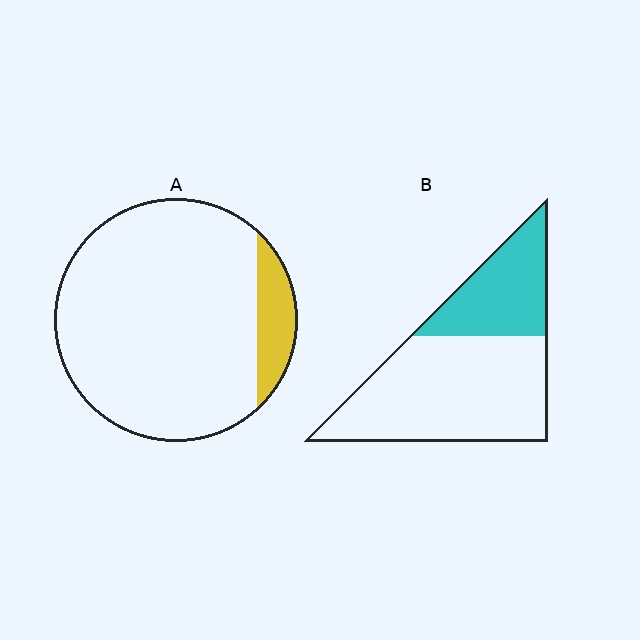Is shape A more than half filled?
No.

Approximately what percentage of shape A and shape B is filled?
A is approximately 10% and B is approximately 30%.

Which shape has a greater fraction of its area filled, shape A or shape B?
Shape B.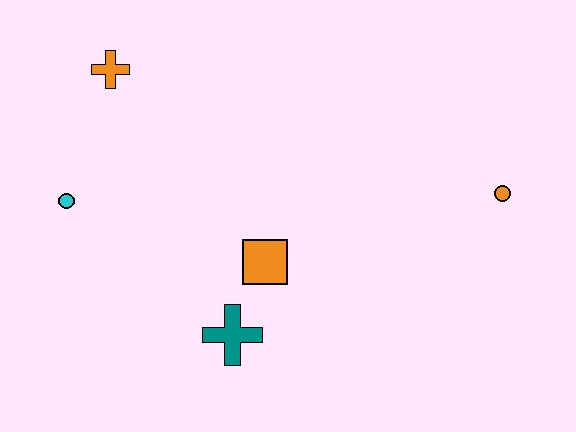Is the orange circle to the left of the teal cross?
No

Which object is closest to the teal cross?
The orange square is closest to the teal cross.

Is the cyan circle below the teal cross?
No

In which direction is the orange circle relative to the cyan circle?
The orange circle is to the right of the cyan circle.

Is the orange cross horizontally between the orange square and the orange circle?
No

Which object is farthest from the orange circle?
The cyan circle is farthest from the orange circle.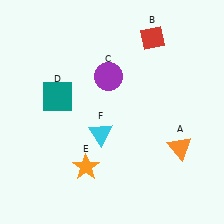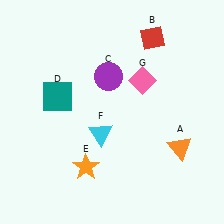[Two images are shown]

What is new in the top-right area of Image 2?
A pink diamond (G) was added in the top-right area of Image 2.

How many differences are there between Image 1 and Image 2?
There is 1 difference between the two images.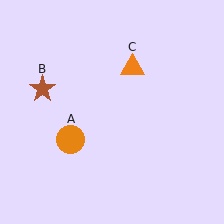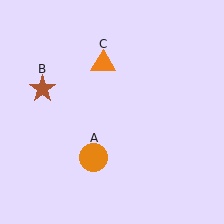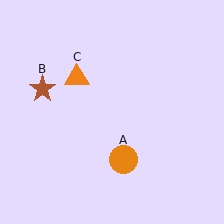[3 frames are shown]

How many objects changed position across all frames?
2 objects changed position: orange circle (object A), orange triangle (object C).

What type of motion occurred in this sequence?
The orange circle (object A), orange triangle (object C) rotated counterclockwise around the center of the scene.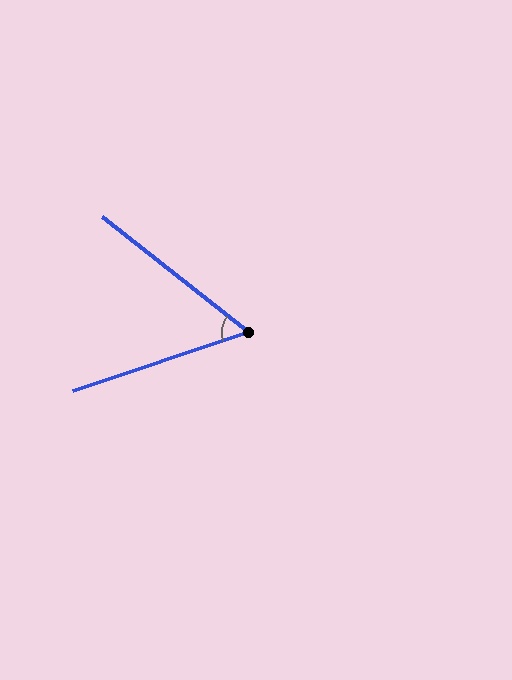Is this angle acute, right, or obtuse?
It is acute.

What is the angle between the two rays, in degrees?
Approximately 57 degrees.